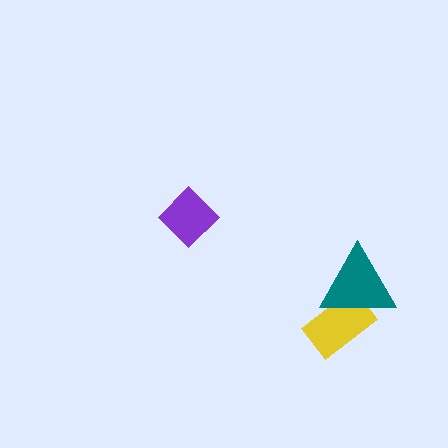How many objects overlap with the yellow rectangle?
1 object overlaps with the yellow rectangle.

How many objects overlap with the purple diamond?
0 objects overlap with the purple diamond.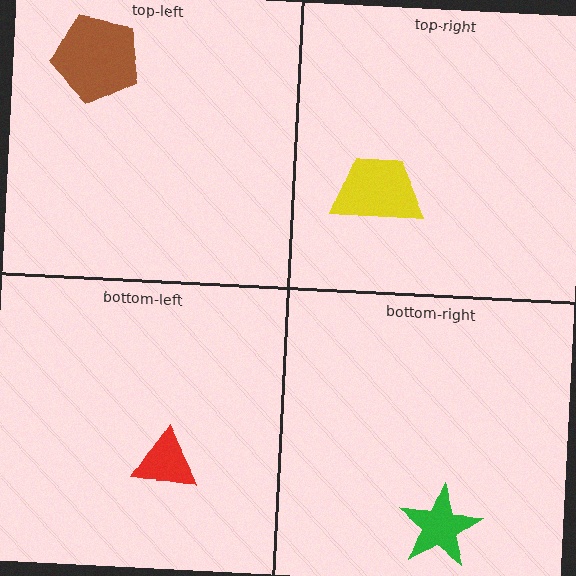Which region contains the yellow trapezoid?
The top-right region.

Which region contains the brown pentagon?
The top-left region.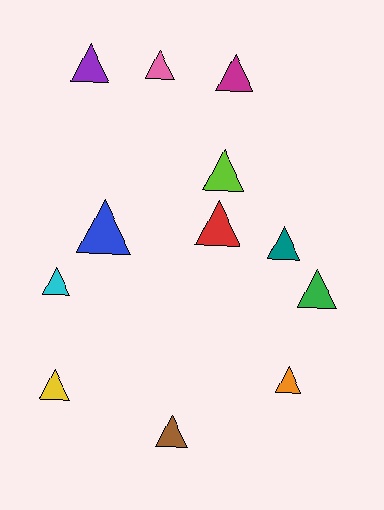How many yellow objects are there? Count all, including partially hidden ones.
There is 1 yellow object.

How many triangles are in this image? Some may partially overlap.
There are 12 triangles.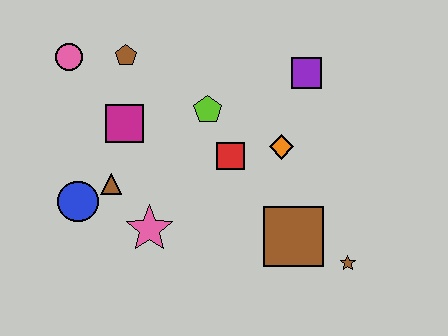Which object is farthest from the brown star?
The pink circle is farthest from the brown star.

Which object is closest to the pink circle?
The brown pentagon is closest to the pink circle.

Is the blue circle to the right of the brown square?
No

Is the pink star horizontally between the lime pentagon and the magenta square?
Yes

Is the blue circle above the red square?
No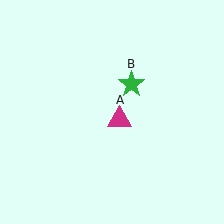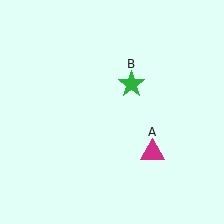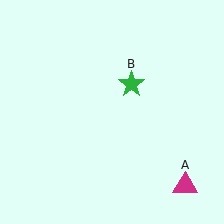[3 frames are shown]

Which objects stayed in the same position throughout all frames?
Green star (object B) remained stationary.